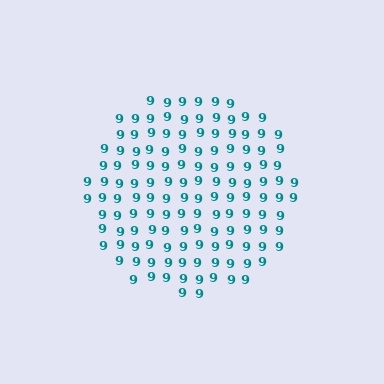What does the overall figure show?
The overall figure shows a circle.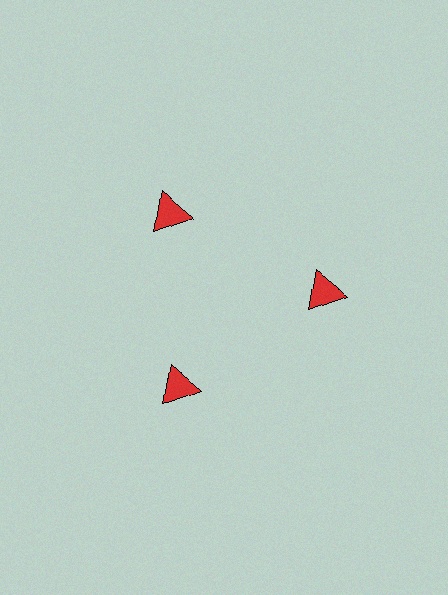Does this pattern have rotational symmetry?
Yes, this pattern has 3-fold rotational symmetry. It looks the same after rotating 120 degrees around the center.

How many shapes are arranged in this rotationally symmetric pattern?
There are 3 shapes, arranged in 3 groups of 1.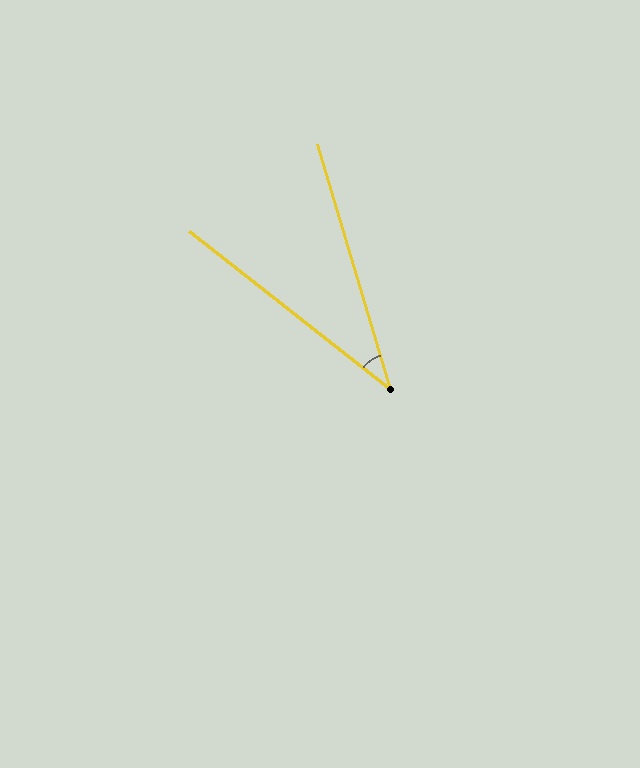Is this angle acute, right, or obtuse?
It is acute.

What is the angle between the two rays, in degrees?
Approximately 35 degrees.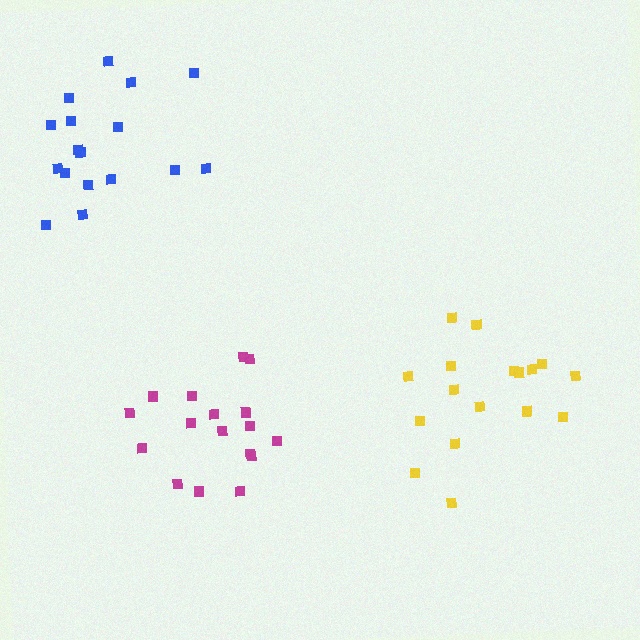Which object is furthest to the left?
The blue cluster is leftmost.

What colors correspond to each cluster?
The clusters are colored: magenta, yellow, blue.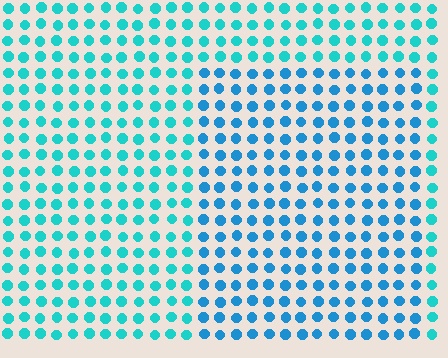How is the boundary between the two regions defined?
The boundary is defined purely by a slight shift in hue (about 24 degrees). Spacing, size, and orientation are identical on both sides.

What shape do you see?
I see a rectangle.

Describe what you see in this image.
The image is filled with small cyan elements in a uniform arrangement. A rectangle-shaped region is visible where the elements are tinted to a slightly different hue, forming a subtle color boundary.